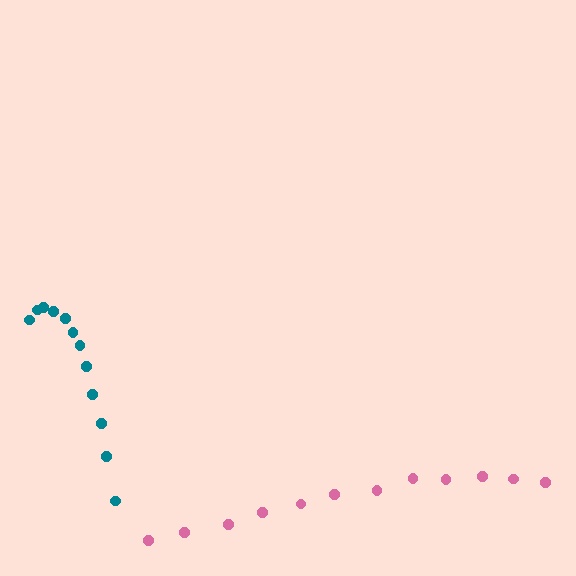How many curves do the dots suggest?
There are 2 distinct paths.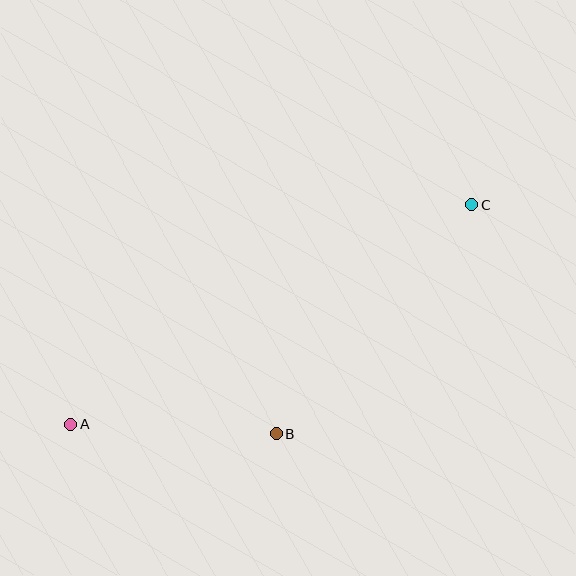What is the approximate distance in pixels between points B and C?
The distance between B and C is approximately 301 pixels.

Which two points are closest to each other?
Points A and B are closest to each other.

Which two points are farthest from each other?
Points A and C are farthest from each other.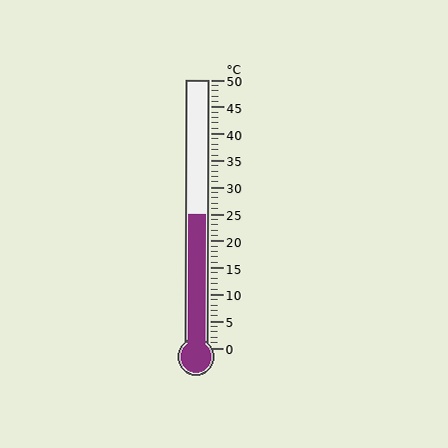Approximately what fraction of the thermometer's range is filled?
The thermometer is filled to approximately 50% of its range.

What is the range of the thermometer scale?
The thermometer scale ranges from 0°C to 50°C.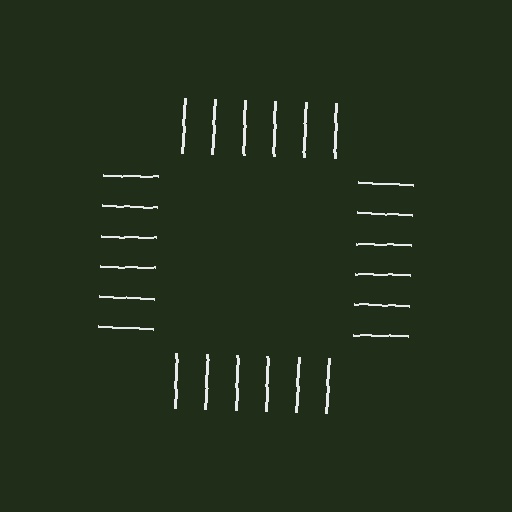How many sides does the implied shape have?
4 sides — the line-ends trace a square.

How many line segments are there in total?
24 — 6 along each of the 4 edges.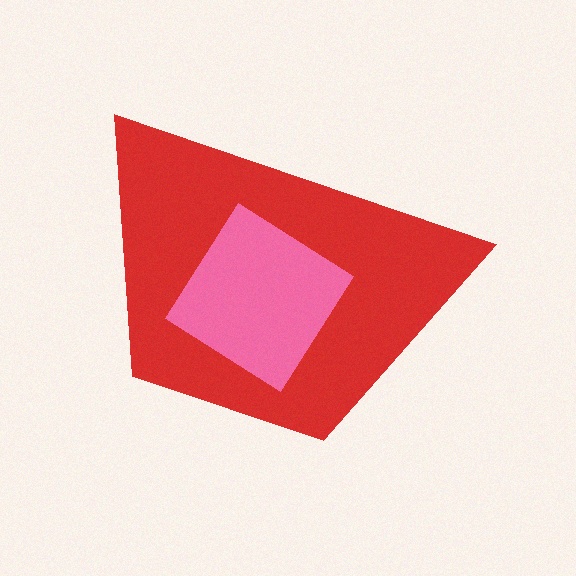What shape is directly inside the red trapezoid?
The pink diamond.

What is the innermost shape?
The pink diamond.